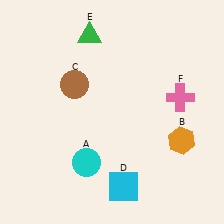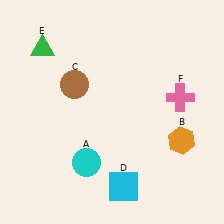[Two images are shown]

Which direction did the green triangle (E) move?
The green triangle (E) moved left.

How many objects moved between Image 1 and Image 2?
1 object moved between the two images.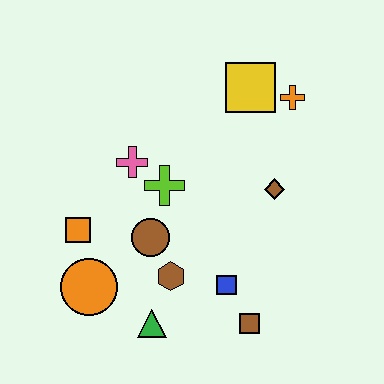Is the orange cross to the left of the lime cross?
No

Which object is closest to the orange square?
The orange circle is closest to the orange square.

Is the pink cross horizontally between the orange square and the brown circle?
Yes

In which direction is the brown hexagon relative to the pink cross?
The brown hexagon is below the pink cross.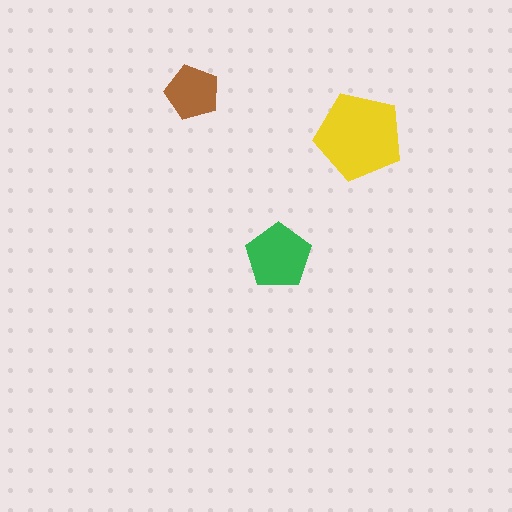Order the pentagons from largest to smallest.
the yellow one, the green one, the brown one.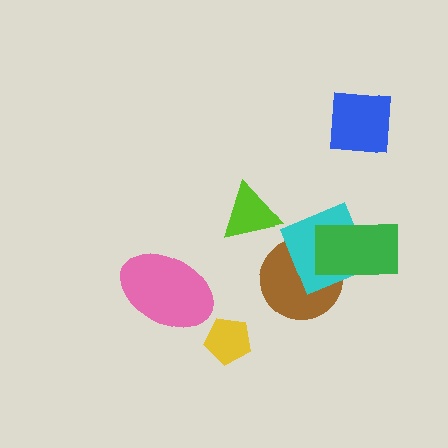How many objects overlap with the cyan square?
2 objects overlap with the cyan square.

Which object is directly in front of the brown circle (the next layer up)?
The cyan square is directly in front of the brown circle.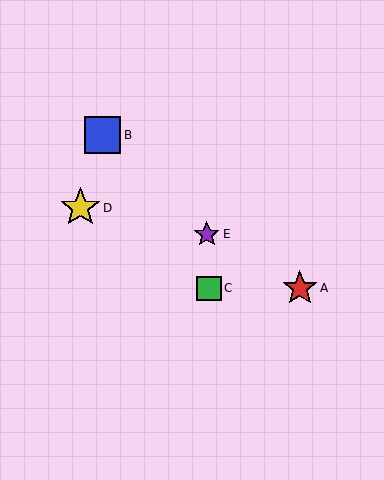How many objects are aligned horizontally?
2 objects (A, C) are aligned horizontally.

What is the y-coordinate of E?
Object E is at y≈234.